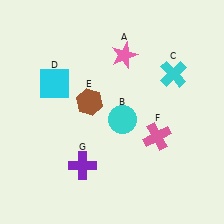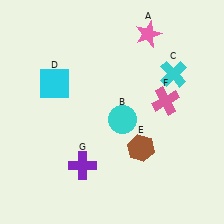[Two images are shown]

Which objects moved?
The objects that moved are: the pink star (A), the brown hexagon (E), the pink cross (F).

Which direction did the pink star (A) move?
The pink star (A) moved right.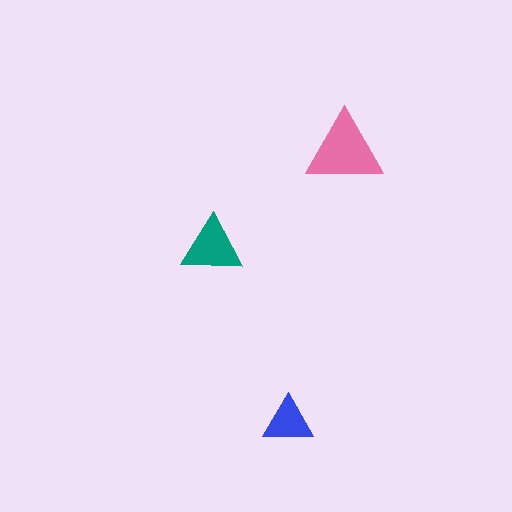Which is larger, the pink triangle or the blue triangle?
The pink one.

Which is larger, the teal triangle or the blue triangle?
The teal one.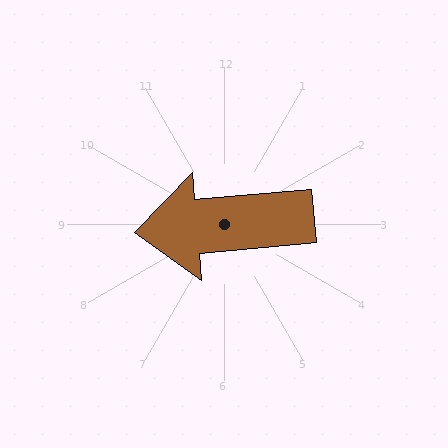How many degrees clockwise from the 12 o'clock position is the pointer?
Approximately 265 degrees.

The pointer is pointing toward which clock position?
Roughly 9 o'clock.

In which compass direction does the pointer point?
West.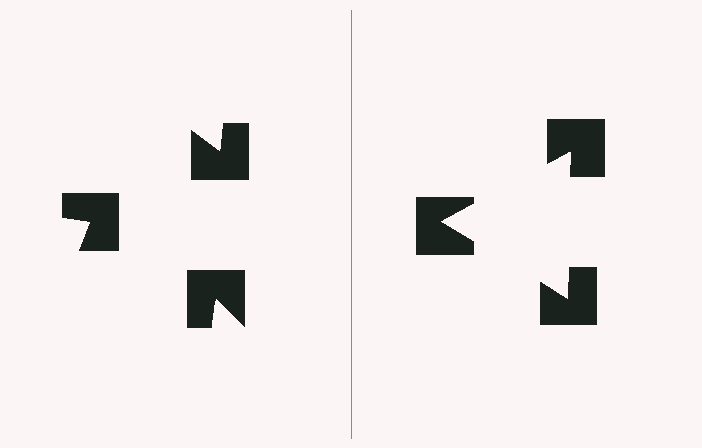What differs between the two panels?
The notched squares are positioned identically on both sides; only the wedge orientations differ. On the right they align to a triangle; on the left they are misaligned.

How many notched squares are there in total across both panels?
6 — 3 on each side.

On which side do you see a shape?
An illusory triangle appears on the right side. On the left side the wedge cuts are rotated, so no coherent shape forms.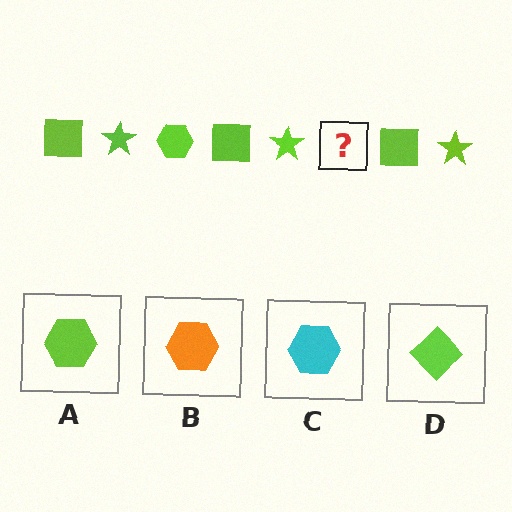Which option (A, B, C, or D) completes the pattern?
A.